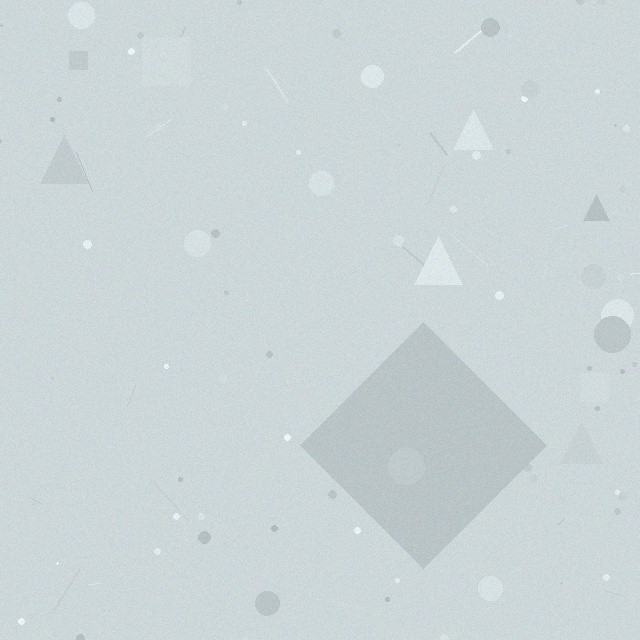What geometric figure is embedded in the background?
A diamond is embedded in the background.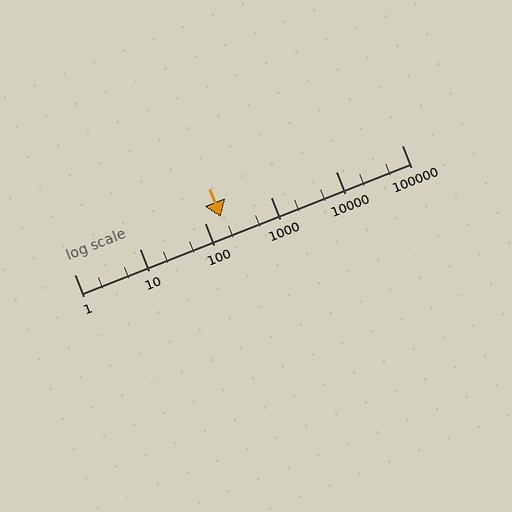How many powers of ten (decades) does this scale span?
The scale spans 5 decades, from 1 to 100000.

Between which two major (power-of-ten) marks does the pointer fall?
The pointer is between 100 and 1000.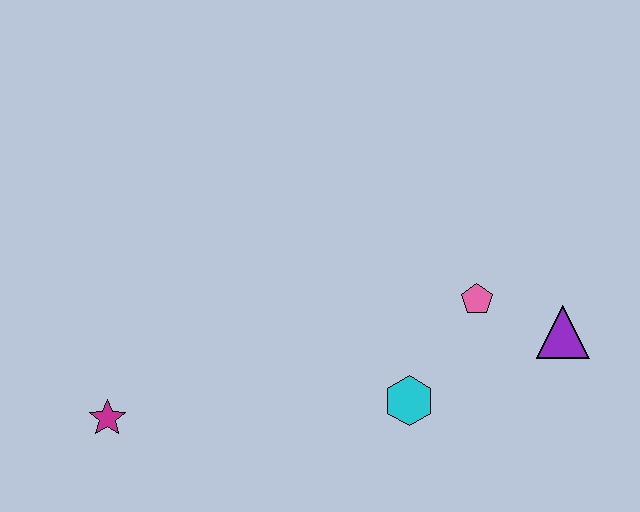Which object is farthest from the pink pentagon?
The magenta star is farthest from the pink pentagon.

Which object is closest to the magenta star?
The cyan hexagon is closest to the magenta star.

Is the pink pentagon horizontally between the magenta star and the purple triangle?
Yes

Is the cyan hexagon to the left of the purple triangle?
Yes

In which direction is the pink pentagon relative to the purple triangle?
The pink pentagon is to the left of the purple triangle.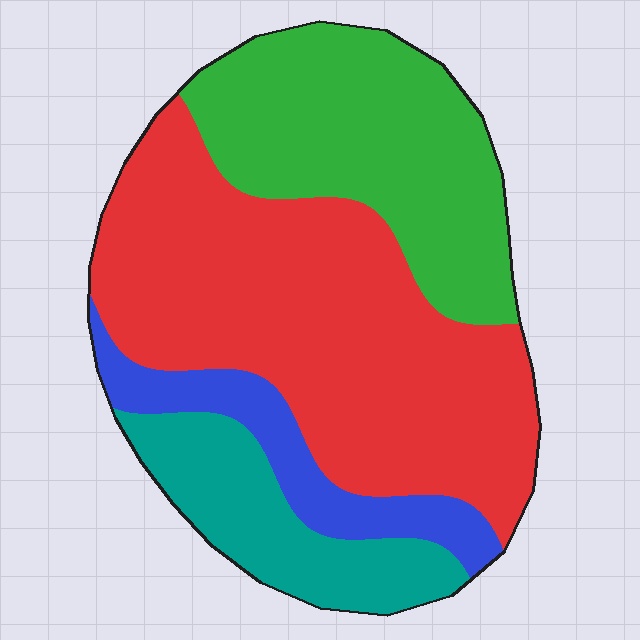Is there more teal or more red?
Red.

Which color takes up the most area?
Red, at roughly 45%.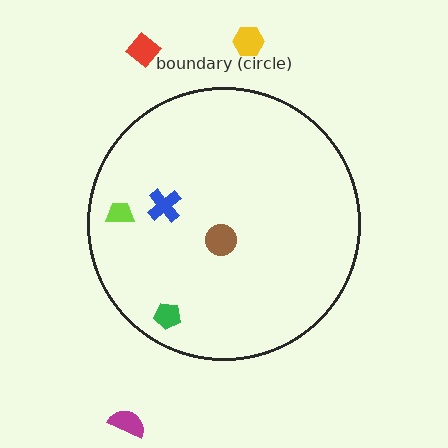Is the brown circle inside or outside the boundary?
Inside.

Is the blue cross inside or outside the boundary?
Inside.